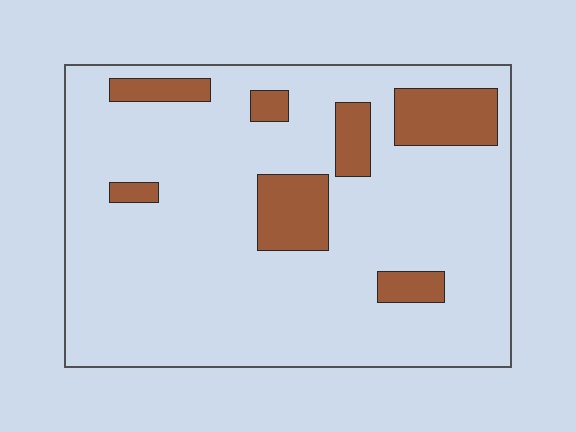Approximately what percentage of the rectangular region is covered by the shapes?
Approximately 15%.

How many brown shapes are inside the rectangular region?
7.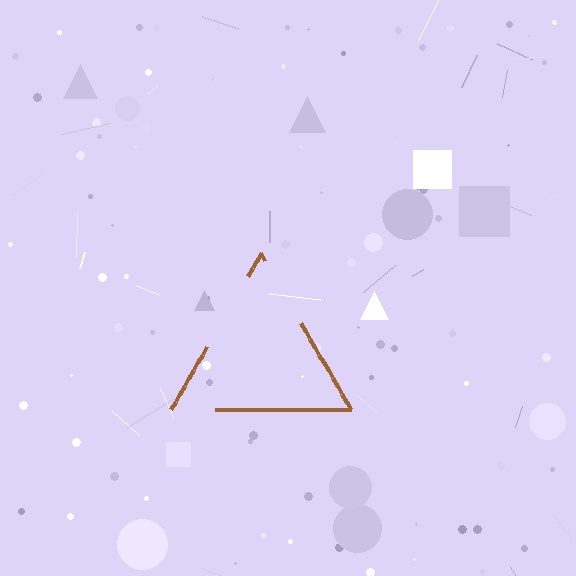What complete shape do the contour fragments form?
The contour fragments form a triangle.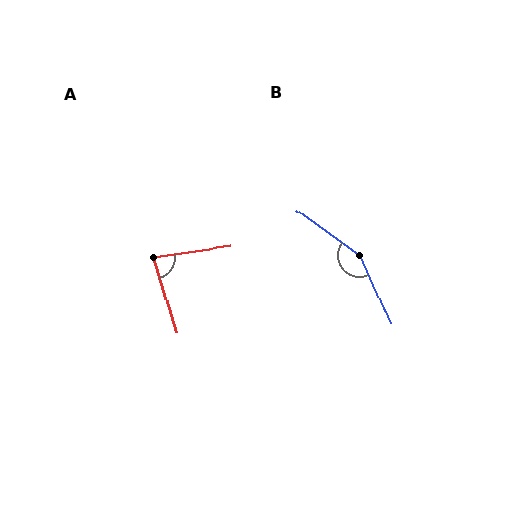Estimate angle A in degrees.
Approximately 81 degrees.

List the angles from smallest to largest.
A (81°), B (149°).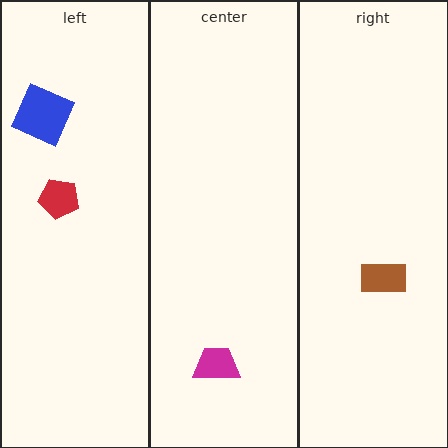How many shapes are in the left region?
2.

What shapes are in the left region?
The red pentagon, the blue square.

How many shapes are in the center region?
1.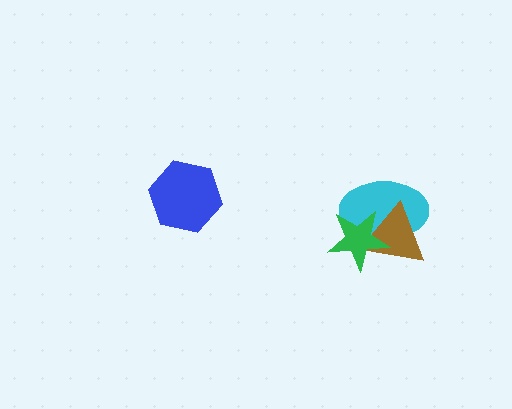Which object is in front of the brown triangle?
The green star is in front of the brown triangle.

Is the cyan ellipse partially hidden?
Yes, it is partially covered by another shape.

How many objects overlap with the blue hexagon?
0 objects overlap with the blue hexagon.